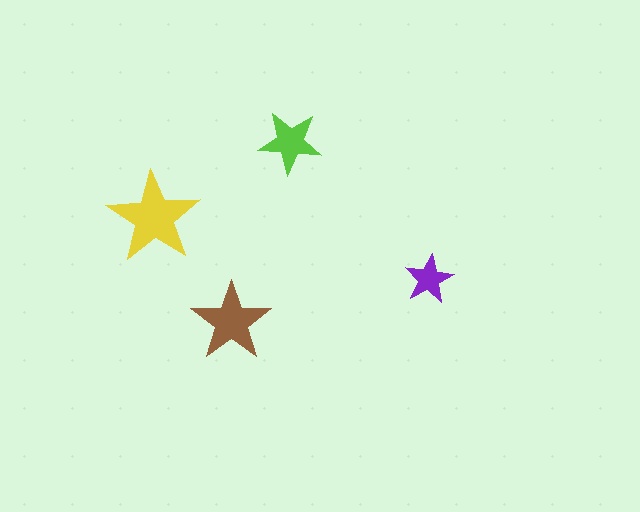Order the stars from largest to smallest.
the yellow one, the brown one, the lime one, the purple one.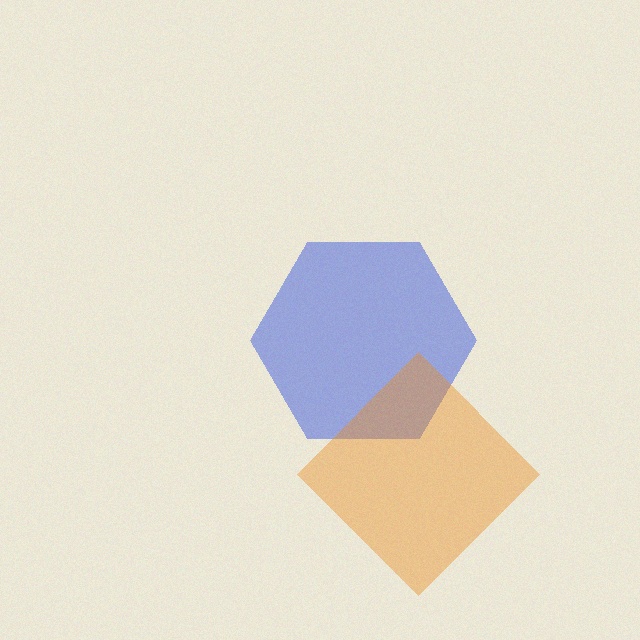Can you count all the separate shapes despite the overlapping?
Yes, there are 2 separate shapes.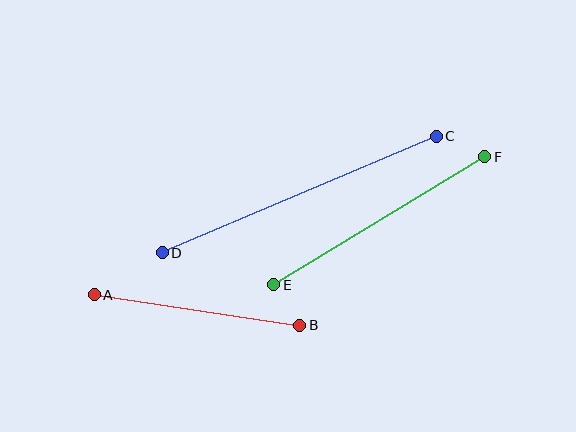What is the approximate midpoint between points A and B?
The midpoint is at approximately (197, 310) pixels.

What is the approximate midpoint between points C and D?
The midpoint is at approximately (299, 194) pixels.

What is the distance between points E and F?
The distance is approximately 247 pixels.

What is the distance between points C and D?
The distance is approximately 298 pixels.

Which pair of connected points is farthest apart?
Points C and D are farthest apart.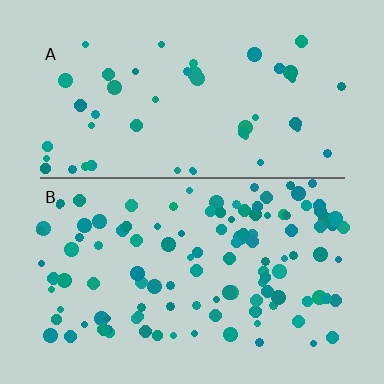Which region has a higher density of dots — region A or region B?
B (the bottom).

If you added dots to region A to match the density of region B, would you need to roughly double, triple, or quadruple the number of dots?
Approximately double.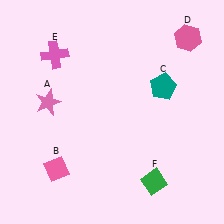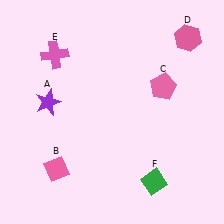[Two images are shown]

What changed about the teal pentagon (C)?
In Image 1, C is teal. In Image 2, it changed to pink.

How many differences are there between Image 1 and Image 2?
There are 2 differences between the two images.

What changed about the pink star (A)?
In Image 1, A is pink. In Image 2, it changed to purple.